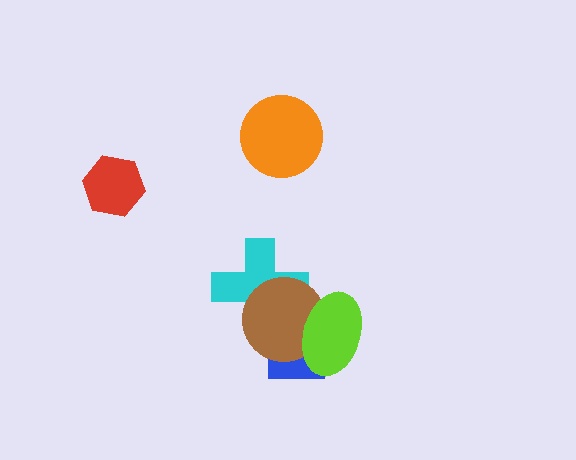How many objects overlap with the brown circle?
3 objects overlap with the brown circle.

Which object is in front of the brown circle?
The lime ellipse is in front of the brown circle.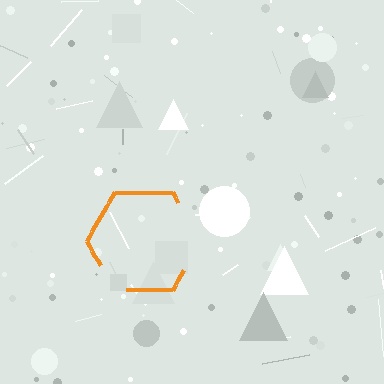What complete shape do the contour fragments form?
The contour fragments form a hexagon.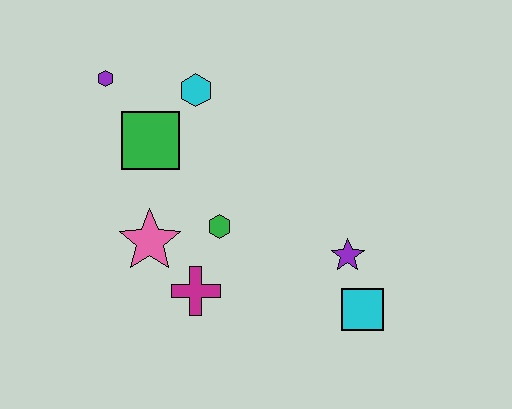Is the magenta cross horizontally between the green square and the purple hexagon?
No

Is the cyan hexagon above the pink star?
Yes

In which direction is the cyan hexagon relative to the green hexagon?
The cyan hexagon is above the green hexagon.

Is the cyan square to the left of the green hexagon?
No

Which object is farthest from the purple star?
The purple hexagon is farthest from the purple star.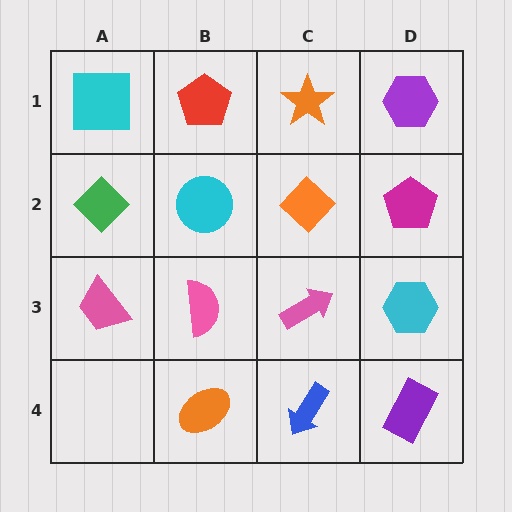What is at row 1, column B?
A red pentagon.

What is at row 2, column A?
A green diamond.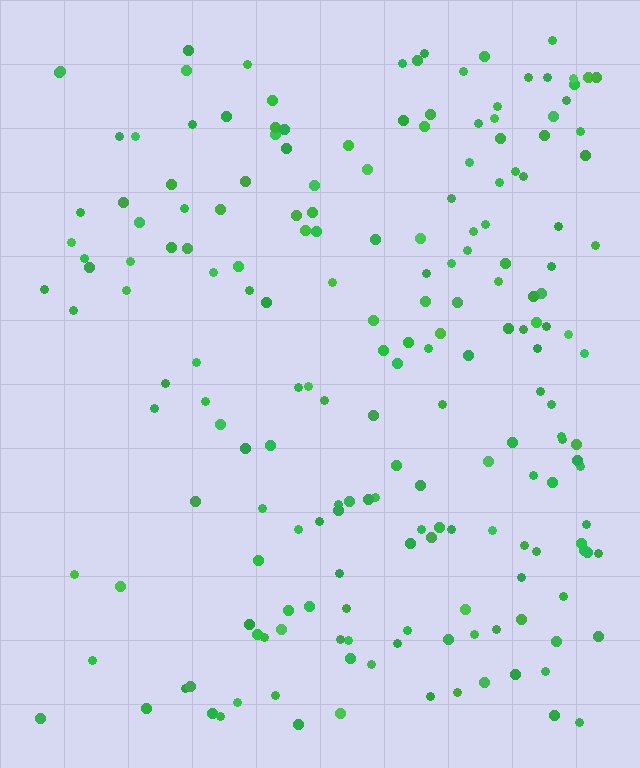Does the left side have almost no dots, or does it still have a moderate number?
Still a moderate number, just noticeably fewer than the right.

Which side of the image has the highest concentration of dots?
The right.